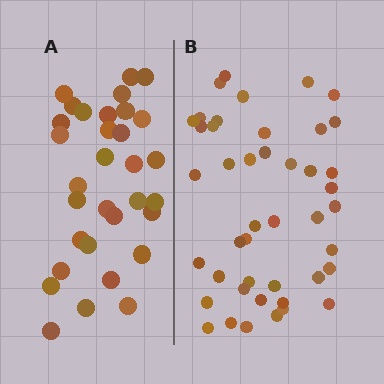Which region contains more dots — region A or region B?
Region B (the right region) has more dots.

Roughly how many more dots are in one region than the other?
Region B has roughly 12 or so more dots than region A.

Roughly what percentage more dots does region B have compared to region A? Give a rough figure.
About 40% more.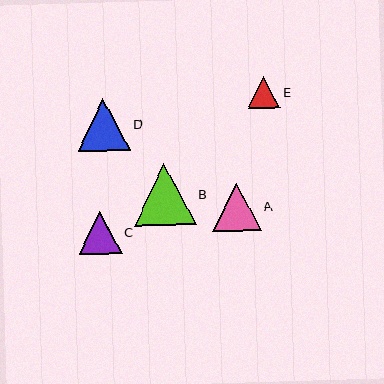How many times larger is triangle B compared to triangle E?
Triangle B is approximately 1.9 times the size of triangle E.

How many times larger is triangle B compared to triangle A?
Triangle B is approximately 1.3 times the size of triangle A.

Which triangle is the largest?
Triangle B is the largest with a size of approximately 62 pixels.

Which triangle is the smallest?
Triangle E is the smallest with a size of approximately 32 pixels.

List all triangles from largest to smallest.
From largest to smallest: B, D, A, C, E.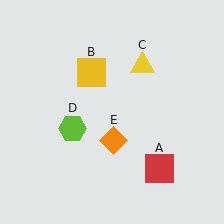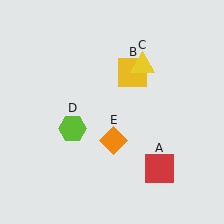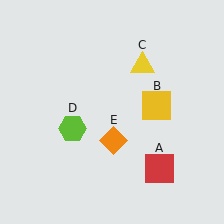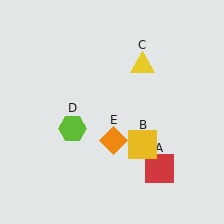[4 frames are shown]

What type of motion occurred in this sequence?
The yellow square (object B) rotated clockwise around the center of the scene.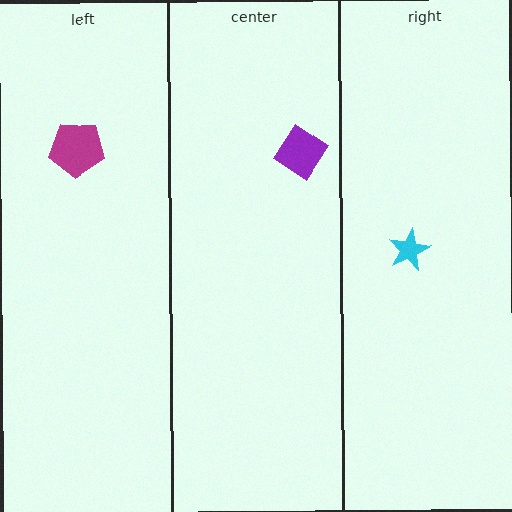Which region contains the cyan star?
The right region.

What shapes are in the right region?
The cyan star.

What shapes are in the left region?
The magenta pentagon.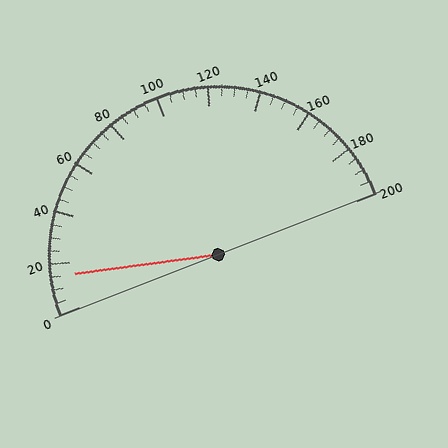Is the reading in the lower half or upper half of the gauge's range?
The reading is in the lower half of the range (0 to 200).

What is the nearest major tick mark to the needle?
The nearest major tick mark is 20.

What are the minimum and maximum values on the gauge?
The gauge ranges from 0 to 200.